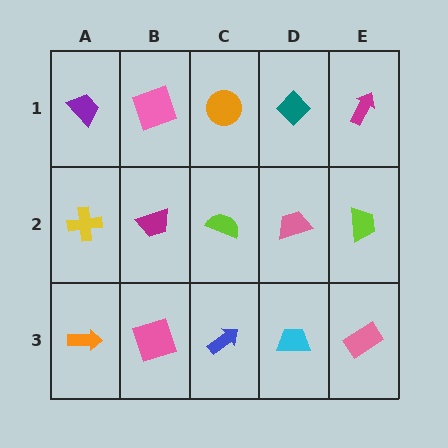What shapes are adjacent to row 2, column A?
A purple trapezoid (row 1, column A), an orange arrow (row 3, column A), a magenta trapezoid (row 2, column B).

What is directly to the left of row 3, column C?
A pink square.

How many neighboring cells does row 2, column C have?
4.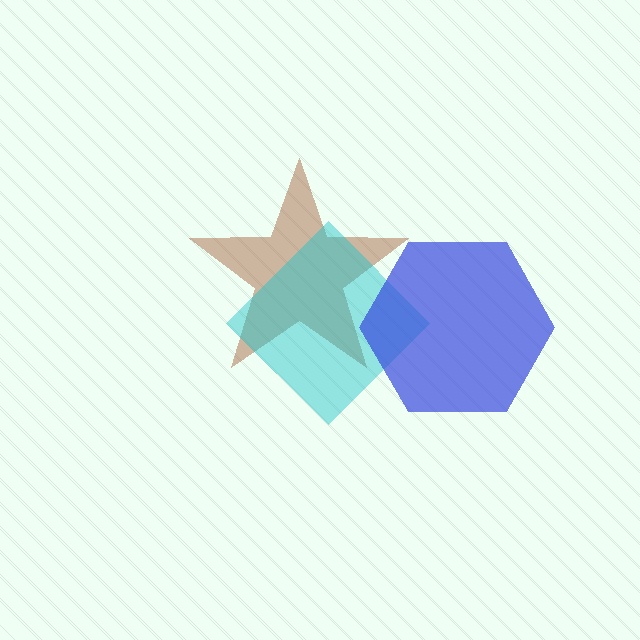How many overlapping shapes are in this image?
There are 3 overlapping shapes in the image.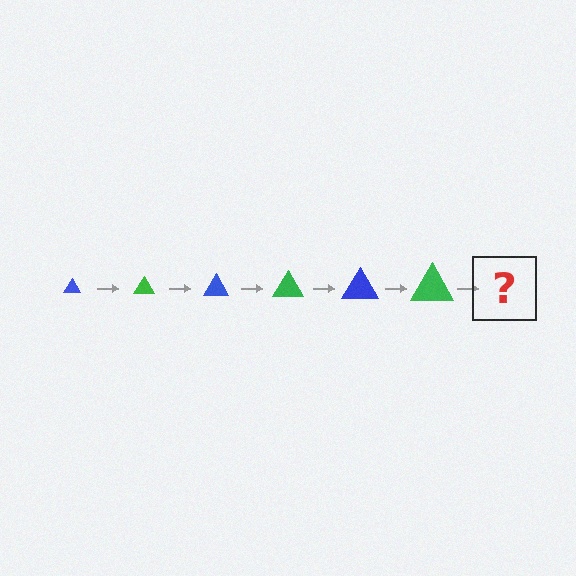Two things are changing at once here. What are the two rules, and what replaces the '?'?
The two rules are that the triangle grows larger each step and the color cycles through blue and green. The '?' should be a blue triangle, larger than the previous one.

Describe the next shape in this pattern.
It should be a blue triangle, larger than the previous one.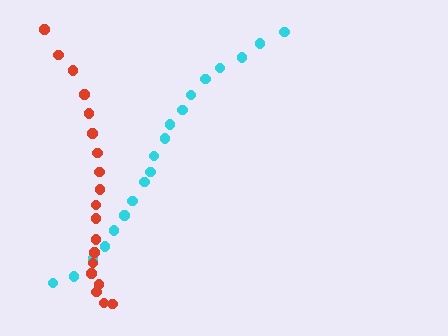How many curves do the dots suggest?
There are 2 distinct paths.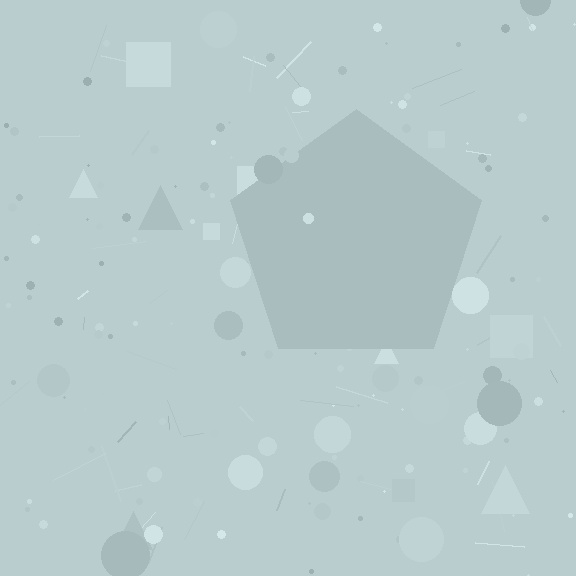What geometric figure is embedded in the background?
A pentagon is embedded in the background.